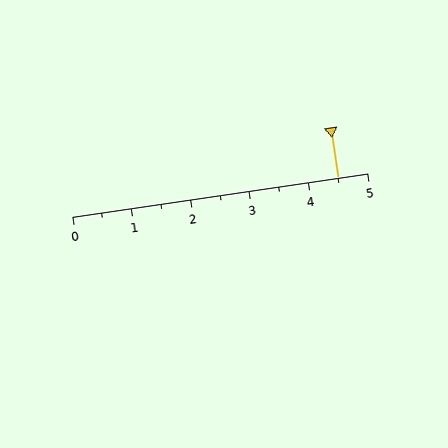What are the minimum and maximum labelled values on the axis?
The axis runs from 0 to 5.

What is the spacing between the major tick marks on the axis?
The major ticks are spaced 1 apart.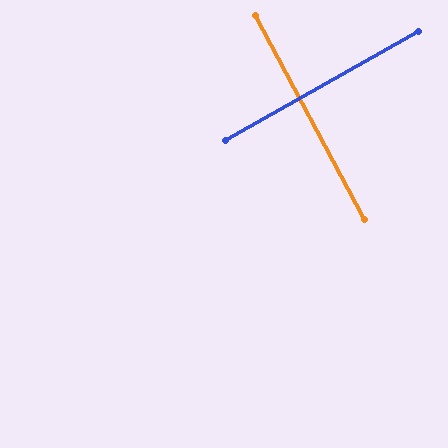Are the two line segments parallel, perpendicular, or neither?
Perpendicular — they meet at approximately 89°.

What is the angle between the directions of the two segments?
Approximately 89 degrees.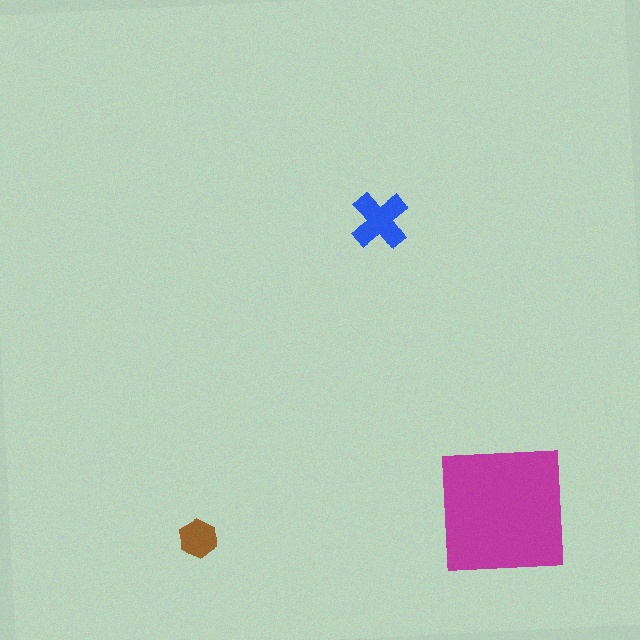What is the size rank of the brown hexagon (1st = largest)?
3rd.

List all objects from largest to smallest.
The magenta square, the blue cross, the brown hexagon.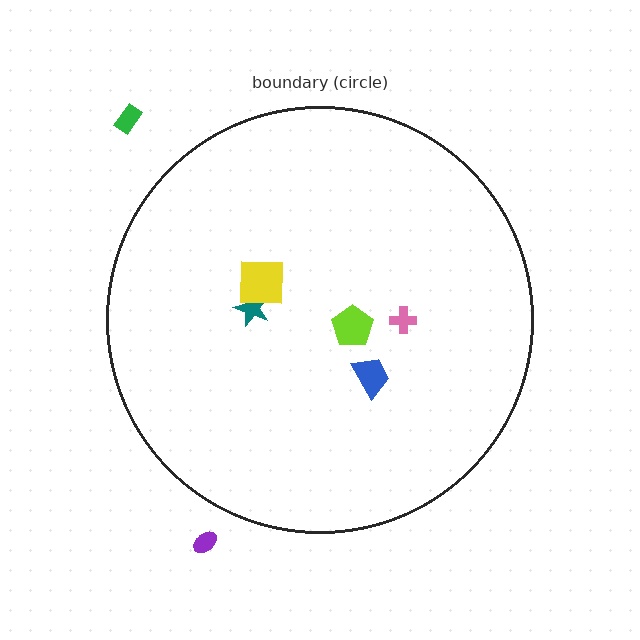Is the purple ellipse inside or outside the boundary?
Outside.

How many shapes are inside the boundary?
5 inside, 2 outside.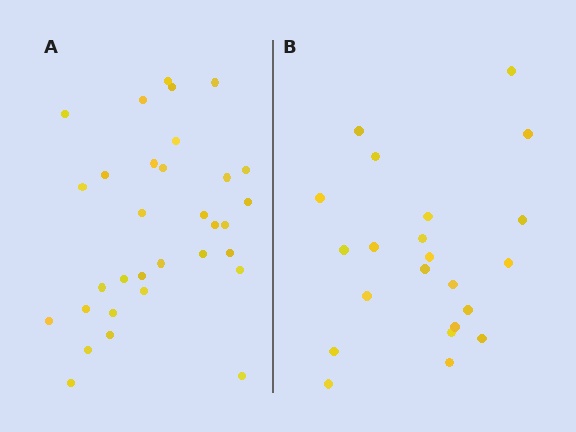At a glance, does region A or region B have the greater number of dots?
Region A (the left region) has more dots.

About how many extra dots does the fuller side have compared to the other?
Region A has roughly 10 or so more dots than region B.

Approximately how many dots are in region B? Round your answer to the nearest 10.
About 20 dots. (The exact count is 22, which rounds to 20.)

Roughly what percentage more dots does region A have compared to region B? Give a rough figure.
About 45% more.